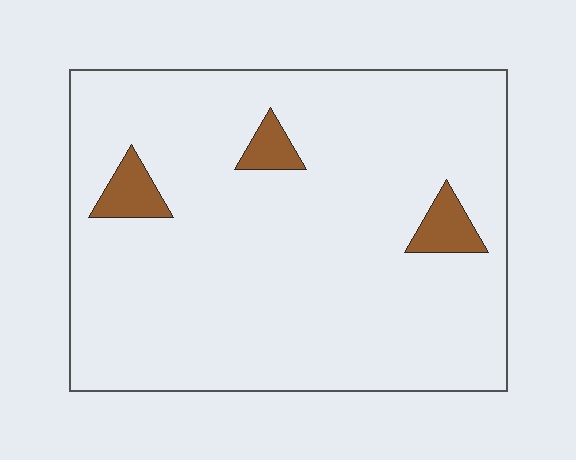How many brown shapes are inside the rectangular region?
3.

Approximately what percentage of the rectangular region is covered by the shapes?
Approximately 5%.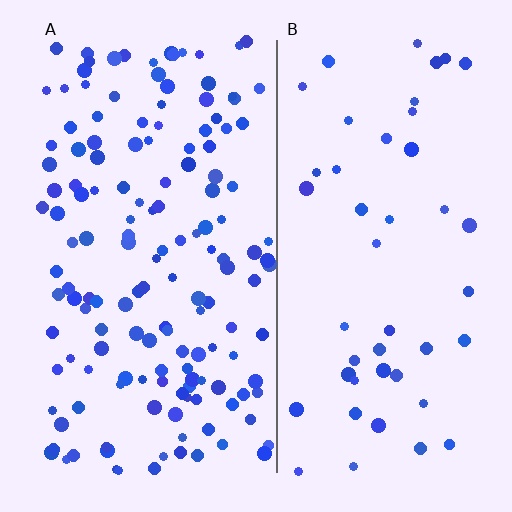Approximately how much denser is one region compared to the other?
Approximately 3.2× — region A over region B.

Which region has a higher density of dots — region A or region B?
A (the left).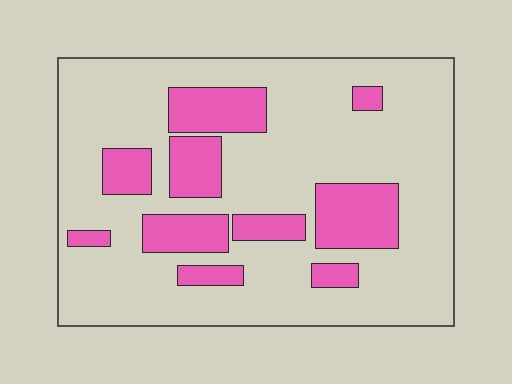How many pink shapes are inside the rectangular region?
10.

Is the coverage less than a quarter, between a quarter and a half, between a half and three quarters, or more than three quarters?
Less than a quarter.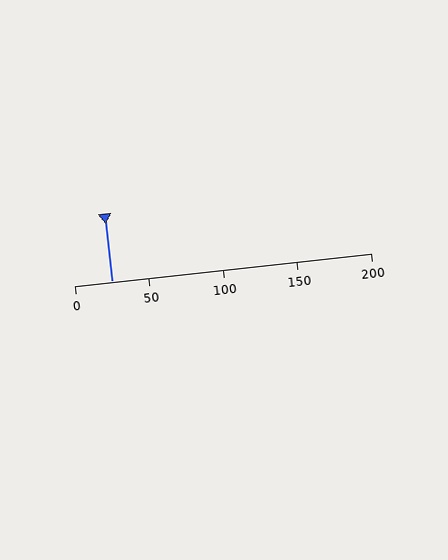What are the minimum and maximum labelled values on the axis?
The axis runs from 0 to 200.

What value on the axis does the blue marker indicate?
The marker indicates approximately 25.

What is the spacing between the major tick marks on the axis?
The major ticks are spaced 50 apart.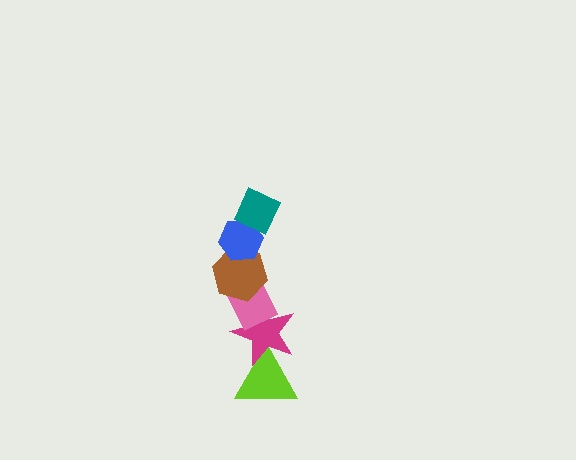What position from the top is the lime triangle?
The lime triangle is 6th from the top.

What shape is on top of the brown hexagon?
The blue hexagon is on top of the brown hexagon.